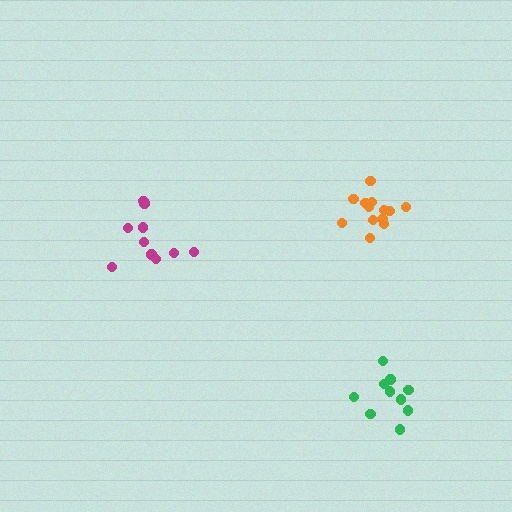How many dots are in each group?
Group 1: 10 dots, Group 2: 10 dots, Group 3: 13 dots (33 total).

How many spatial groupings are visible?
There are 3 spatial groupings.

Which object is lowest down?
The green cluster is bottommost.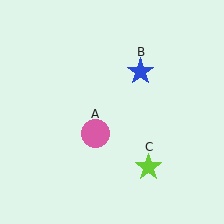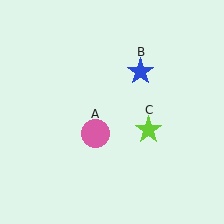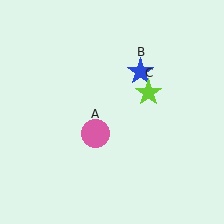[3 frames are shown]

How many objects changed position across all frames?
1 object changed position: lime star (object C).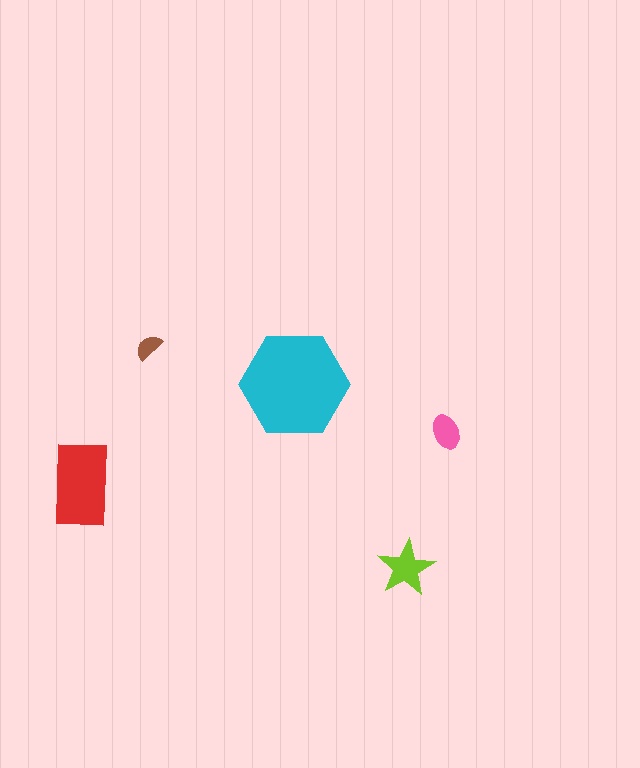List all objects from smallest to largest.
The brown semicircle, the pink ellipse, the lime star, the red rectangle, the cyan hexagon.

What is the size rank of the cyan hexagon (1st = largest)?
1st.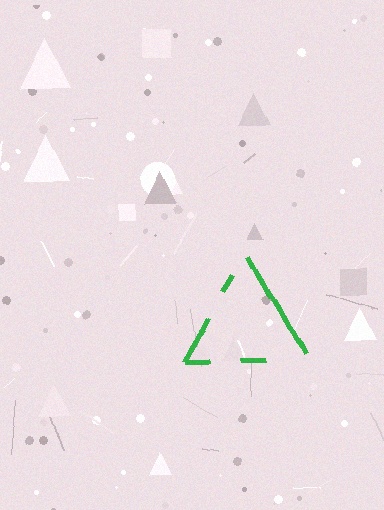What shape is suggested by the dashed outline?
The dashed outline suggests a triangle.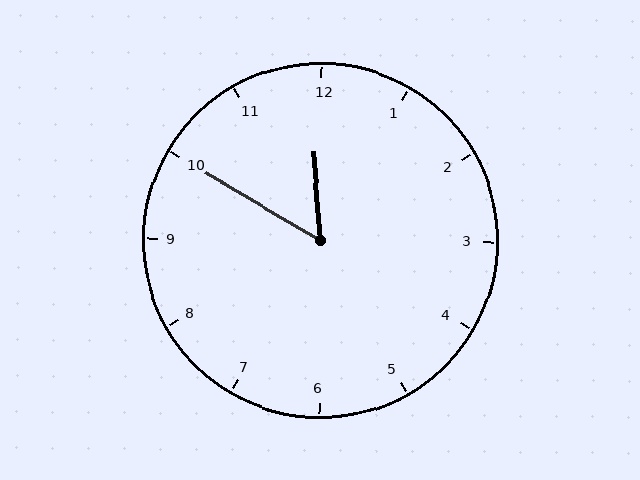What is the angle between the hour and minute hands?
Approximately 55 degrees.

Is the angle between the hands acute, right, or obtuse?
It is acute.